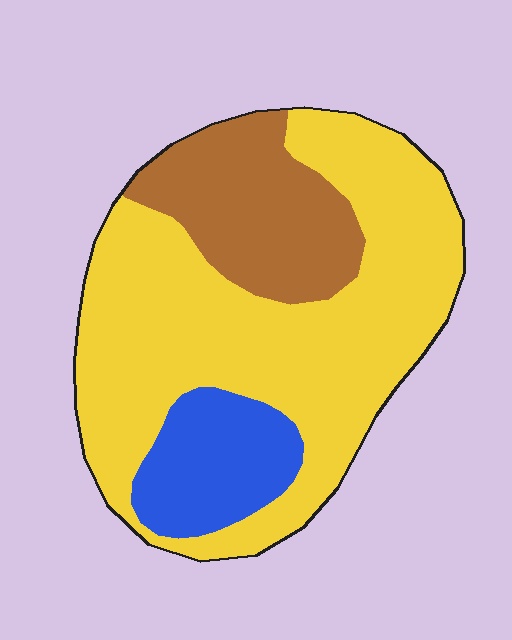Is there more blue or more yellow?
Yellow.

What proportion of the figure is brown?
Brown covers around 20% of the figure.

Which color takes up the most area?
Yellow, at roughly 65%.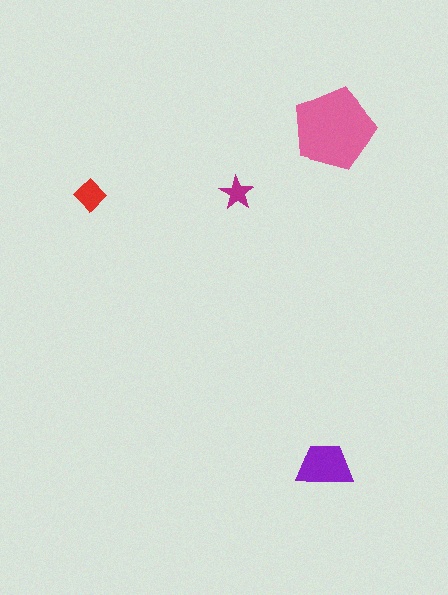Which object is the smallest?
The magenta star.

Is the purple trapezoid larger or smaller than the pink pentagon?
Smaller.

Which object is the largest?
The pink pentagon.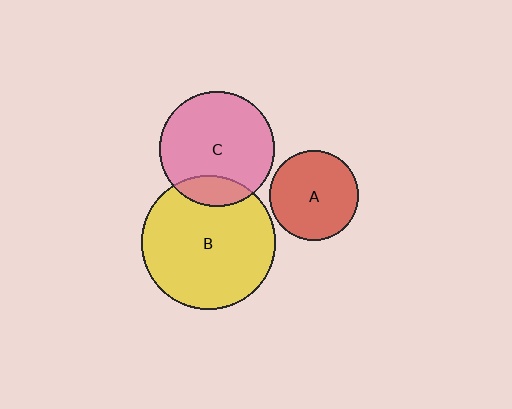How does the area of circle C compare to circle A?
Approximately 1.7 times.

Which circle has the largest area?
Circle B (yellow).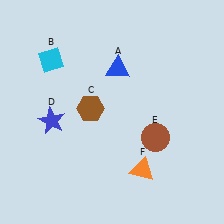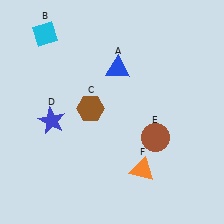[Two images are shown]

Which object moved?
The cyan diamond (B) moved up.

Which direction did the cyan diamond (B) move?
The cyan diamond (B) moved up.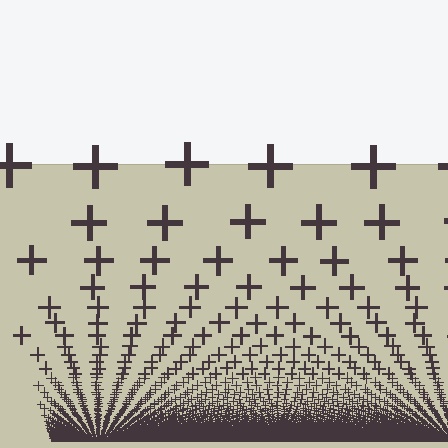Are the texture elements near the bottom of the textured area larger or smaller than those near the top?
Smaller. The gradient is inverted — elements near the bottom are smaller and denser.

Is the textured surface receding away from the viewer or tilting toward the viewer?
The surface appears to tilt toward the viewer. Texture elements get larger and sparser toward the top.